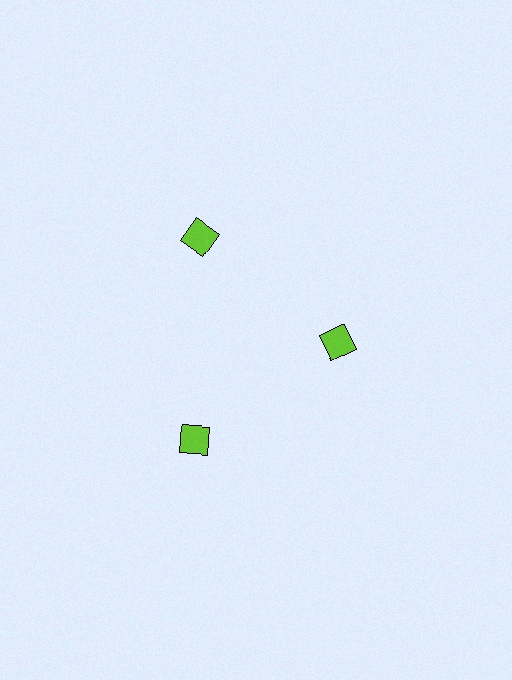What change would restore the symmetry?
The symmetry would be restored by moving it outward, back onto the ring so that all 3 diamonds sit at equal angles and equal distance from the center.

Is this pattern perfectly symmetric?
No. The 3 lime diamonds are arranged in a ring, but one element near the 3 o'clock position is pulled inward toward the center, breaking the 3-fold rotational symmetry.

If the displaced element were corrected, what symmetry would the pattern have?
It would have 3-fold rotational symmetry — the pattern would map onto itself every 120 degrees.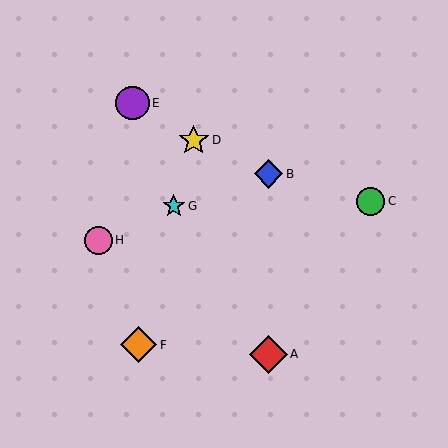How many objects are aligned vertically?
2 objects (A, B) are aligned vertically.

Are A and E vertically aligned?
No, A is at x≈269 and E is at x≈133.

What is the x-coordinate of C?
Object C is at x≈371.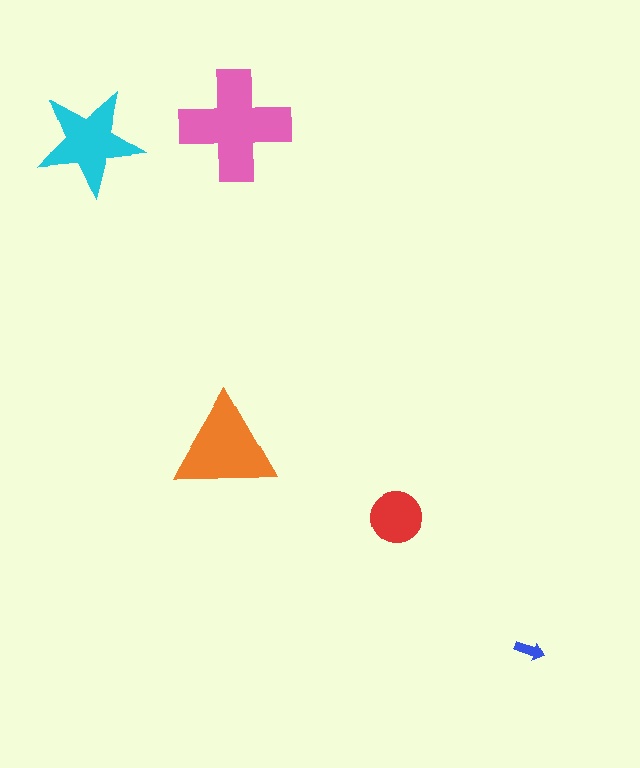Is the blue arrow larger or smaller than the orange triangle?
Smaller.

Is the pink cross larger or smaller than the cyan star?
Larger.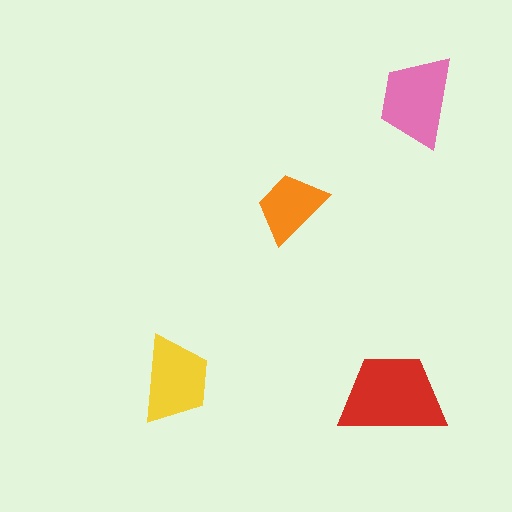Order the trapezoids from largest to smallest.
the red one, the pink one, the yellow one, the orange one.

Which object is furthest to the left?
The yellow trapezoid is leftmost.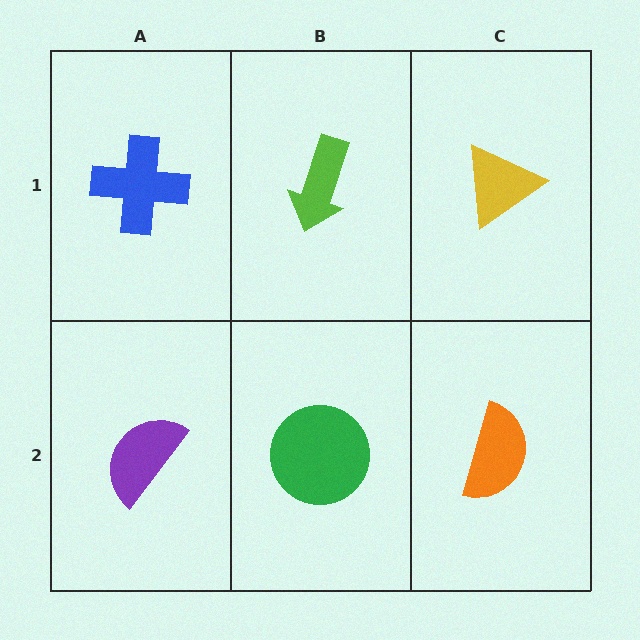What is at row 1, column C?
A yellow triangle.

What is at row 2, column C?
An orange semicircle.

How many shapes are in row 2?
3 shapes.